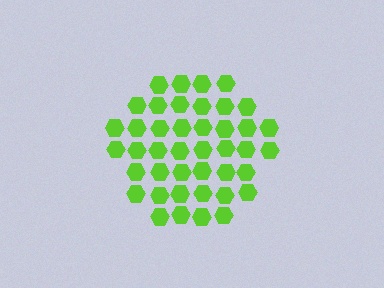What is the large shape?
The large shape is a hexagon.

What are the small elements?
The small elements are hexagons.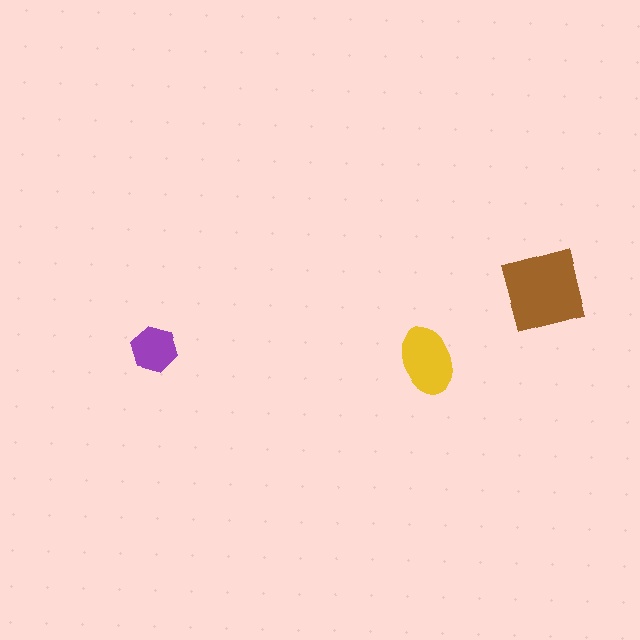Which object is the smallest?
The purple hexagon.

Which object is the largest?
The brown square.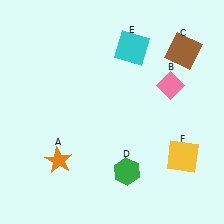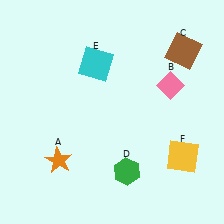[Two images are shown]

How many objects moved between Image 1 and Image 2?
1 object moved between the two images.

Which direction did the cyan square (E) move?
The cyan square (E) moved left.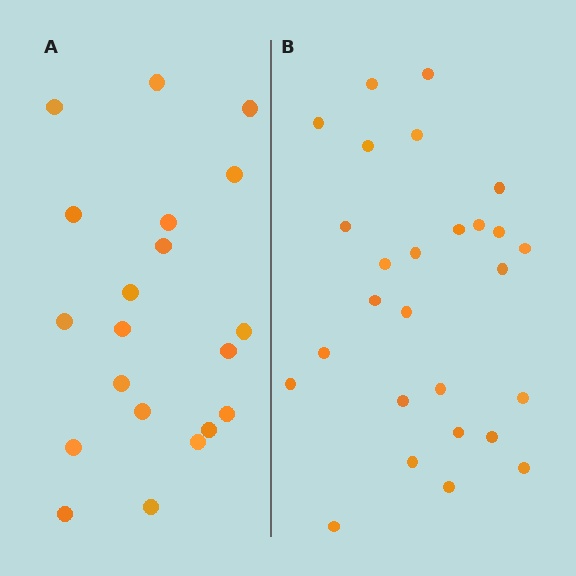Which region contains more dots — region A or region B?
Region B (the right region) has more dots.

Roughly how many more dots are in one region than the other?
Region B has roughly 8 or so more dots than region A.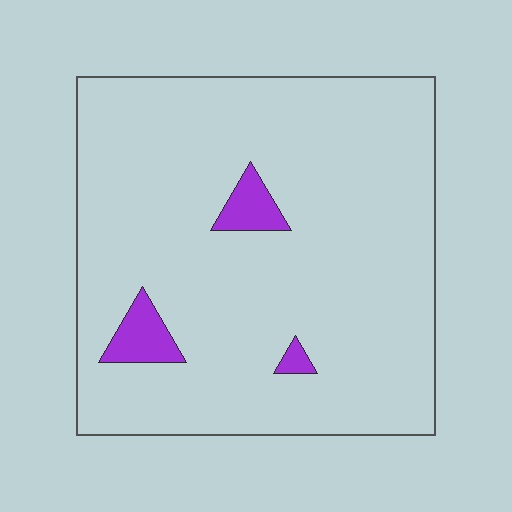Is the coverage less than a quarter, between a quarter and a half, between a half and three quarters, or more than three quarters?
Less than a quarter.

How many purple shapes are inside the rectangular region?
3.